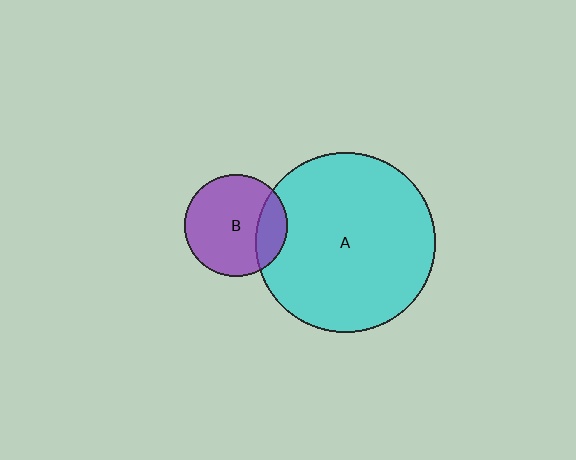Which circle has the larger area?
Circle A (cyan).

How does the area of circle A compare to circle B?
Approximately 3.1 times.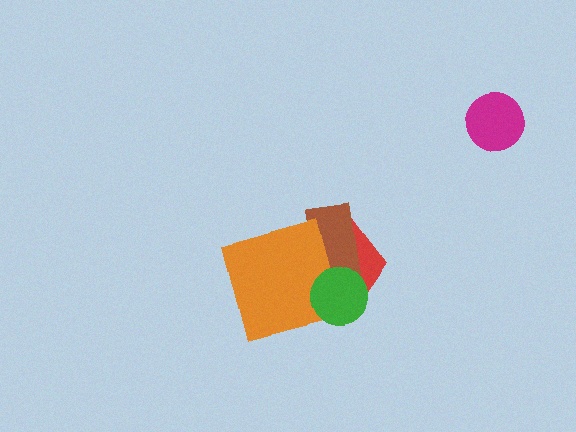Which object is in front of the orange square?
The green circle is in front of the orange square.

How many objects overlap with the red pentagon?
3 objects overlap with the red pentagon.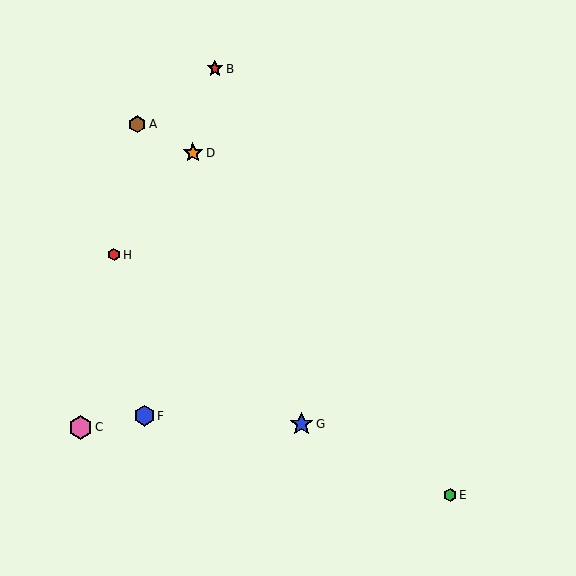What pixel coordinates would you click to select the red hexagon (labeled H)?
Click at (114, 255) to select the red hexagon H.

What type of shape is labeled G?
Shape G is a blue star.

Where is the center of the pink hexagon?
The center of the pink hexagon is at (80, 427).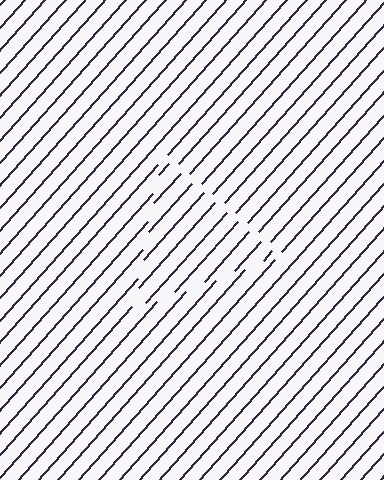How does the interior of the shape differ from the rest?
The interior of the shape contains the same grating, shifted by half a period — the contour is defined by the phase discontinuity where line-ends from the inner and outer gratings abut.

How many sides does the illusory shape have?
3 sides — the line-ends trace a triangle.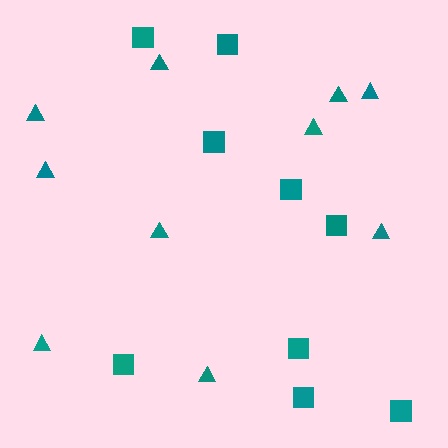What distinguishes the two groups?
There are 2 groups: one group of triangles (10) and one group of squares (9).